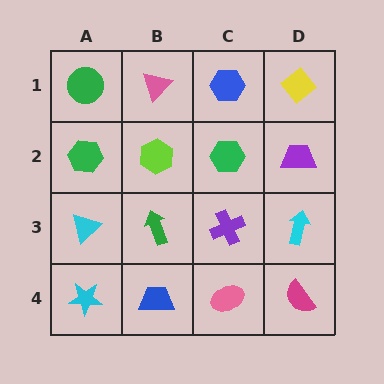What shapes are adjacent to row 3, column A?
A green hexagon (row 2, column A), a cyan star (row 4, column A), a green arrow (row 3, column B).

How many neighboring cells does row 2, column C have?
4.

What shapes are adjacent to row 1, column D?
A purple trapezoid (row 2, column D), a blue hexagon (row 1, column C).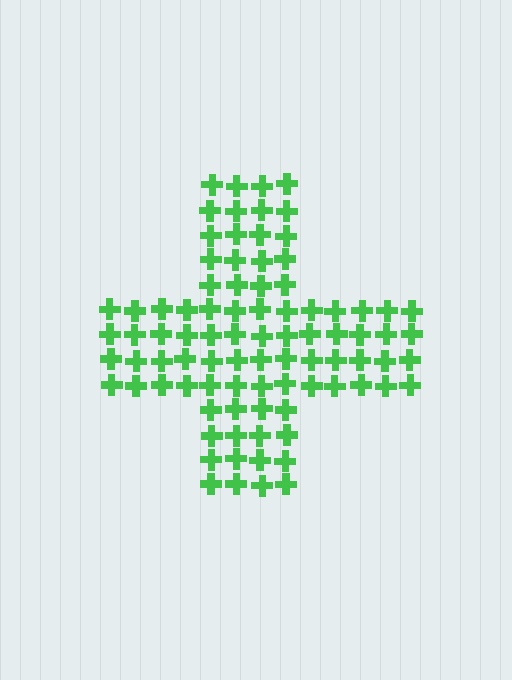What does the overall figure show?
The overall figure shows a cross.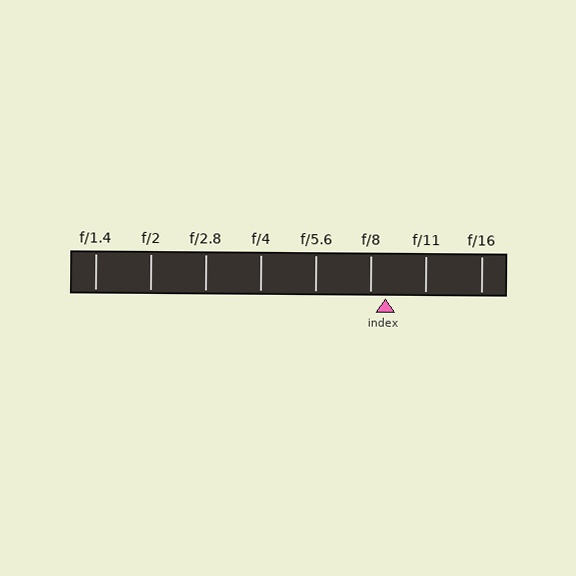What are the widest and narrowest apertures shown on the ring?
The widest aperture shown is f/1.4 and the narrowest is f/16.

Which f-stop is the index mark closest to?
The index mark is closest to f/8.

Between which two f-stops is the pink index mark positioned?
The index mark is between f/8 and f/11.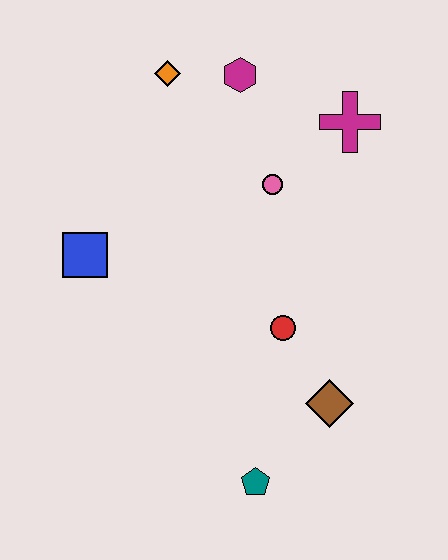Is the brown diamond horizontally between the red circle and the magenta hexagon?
No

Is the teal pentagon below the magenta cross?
Yes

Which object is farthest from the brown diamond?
The orange diamond is farthest from the brown diamond.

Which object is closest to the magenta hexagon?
The orange diamond is closest to the magenta hexagon.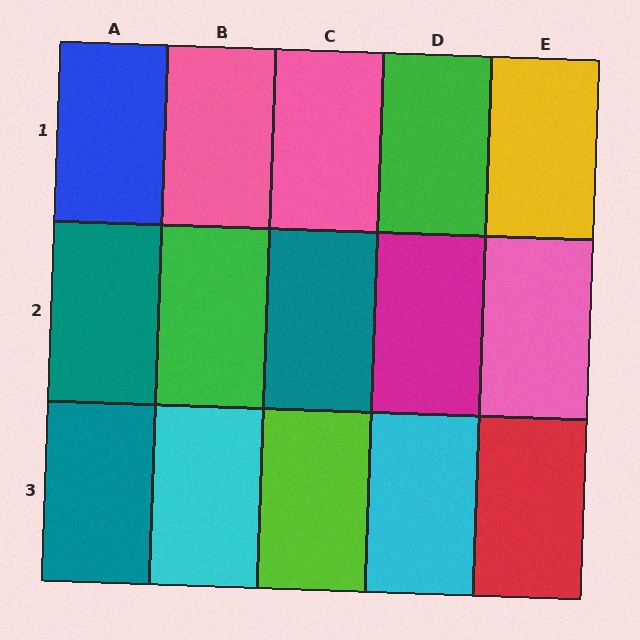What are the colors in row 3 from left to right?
Teal, cyan, lime, cyan, red.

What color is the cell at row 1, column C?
Pink.